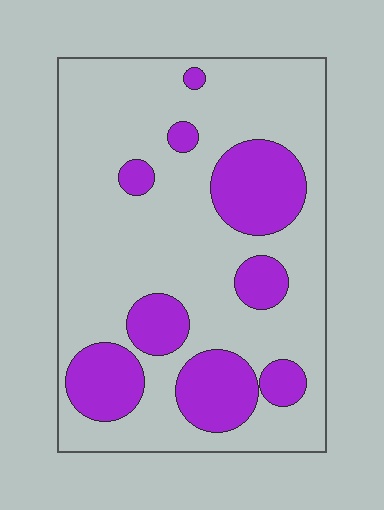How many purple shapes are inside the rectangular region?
9.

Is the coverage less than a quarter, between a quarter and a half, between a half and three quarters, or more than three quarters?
Between a quarter and a half.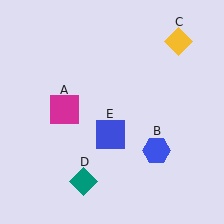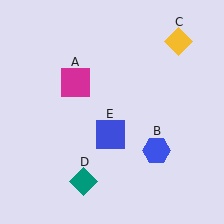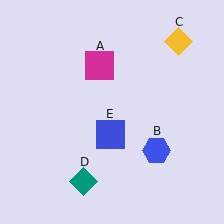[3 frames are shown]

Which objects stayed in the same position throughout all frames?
Blue hexagon (object B) and yellow diamond (object C) and teal diamond (object D) and blue square (object E) remained stationary.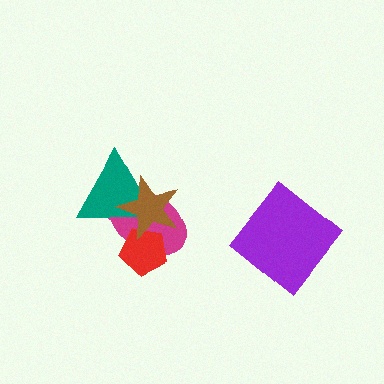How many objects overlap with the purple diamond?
0 objects overlap with the purple diamond.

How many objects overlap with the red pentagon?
3 objects overlap with the red pentagon.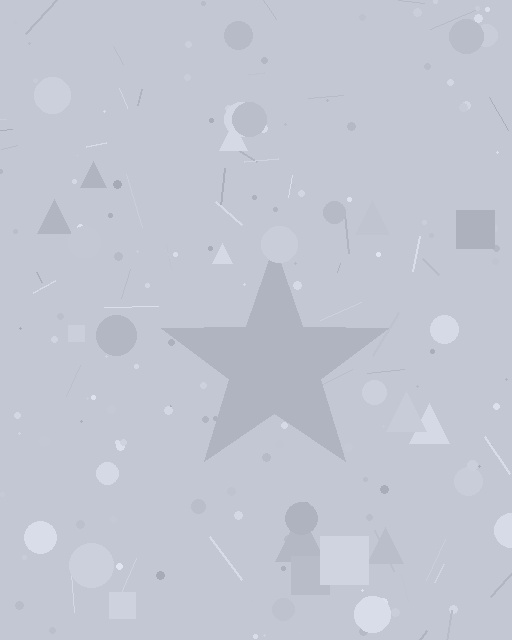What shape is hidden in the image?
A star is hidden in the image.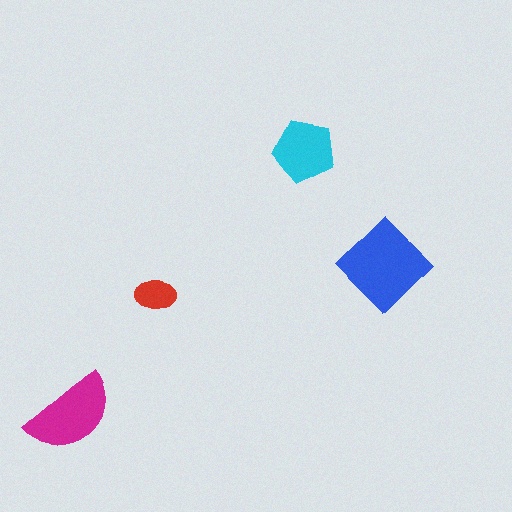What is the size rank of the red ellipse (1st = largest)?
4th.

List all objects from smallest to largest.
The red ellipse, the cyan pentagon, the magenta semicircle, the blue diamond.